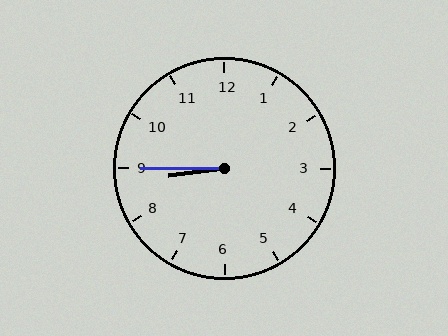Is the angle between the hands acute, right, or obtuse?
It is acute.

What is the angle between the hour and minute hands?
Approximately 8 degrees.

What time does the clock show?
8:45.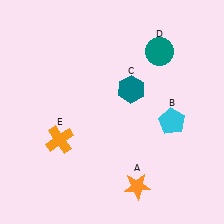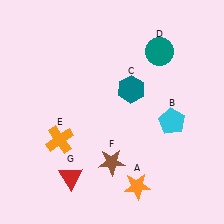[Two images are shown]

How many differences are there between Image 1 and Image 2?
There are 2 differences between the two images.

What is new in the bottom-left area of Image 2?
A brown star (F) was added in the bottom-left area of Image 2.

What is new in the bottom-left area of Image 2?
A red triangle (G) was added in the bottom-left area of Image 2.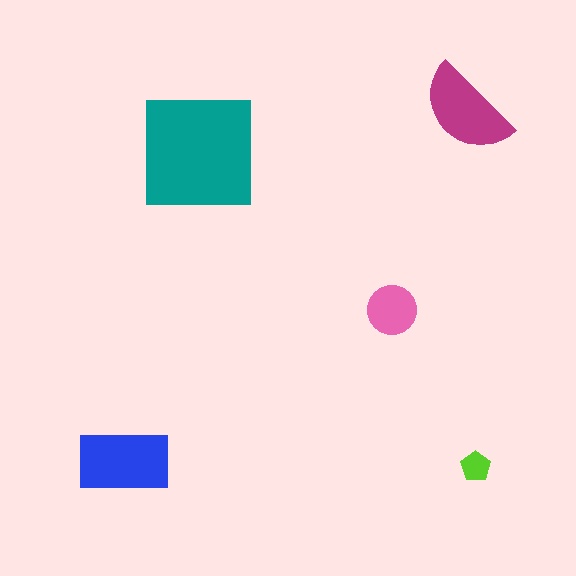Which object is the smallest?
The lime pentagon.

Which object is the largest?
The teal square.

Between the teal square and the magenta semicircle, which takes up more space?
The teal square.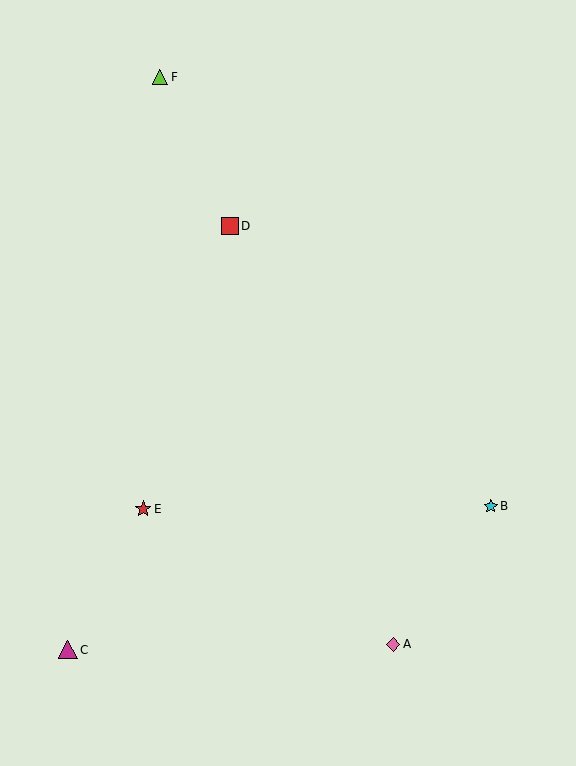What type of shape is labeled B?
Shape B is a cyan star.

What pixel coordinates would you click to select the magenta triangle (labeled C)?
Click at (68, 650) to select the magenta triangle C.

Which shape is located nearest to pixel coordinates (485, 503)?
The cyan star (labeled B) at (491, 506) is nearest to that location.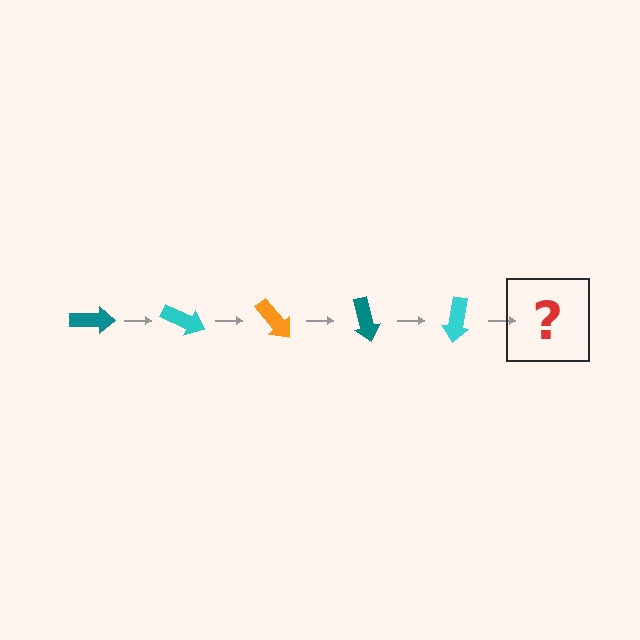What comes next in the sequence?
The next element should be an orange arrow, rotated 125 degrees from the start.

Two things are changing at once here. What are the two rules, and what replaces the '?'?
The two rules are that it rotates 25 degrees each step and the color cycles through teal, cyan, and orange. The '?' should be an orange arrow, rotated 125 degrees from the start.